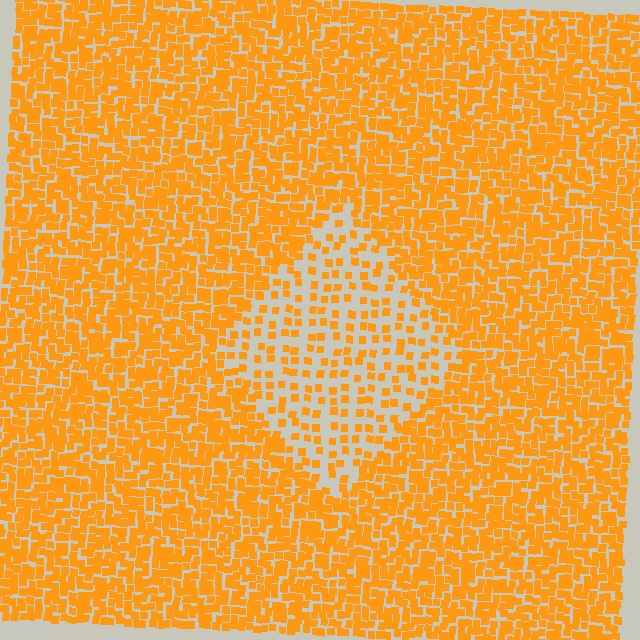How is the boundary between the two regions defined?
The boundary is defined by a change in element density (approximately 2.4x ratio). All elements are the same color, size, and shape.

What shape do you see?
I see a diamond.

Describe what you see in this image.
The image contains small orange elements arranged at two different densities. A diamond-shaped region is visible where the elements are less densely packed than the surrounding area.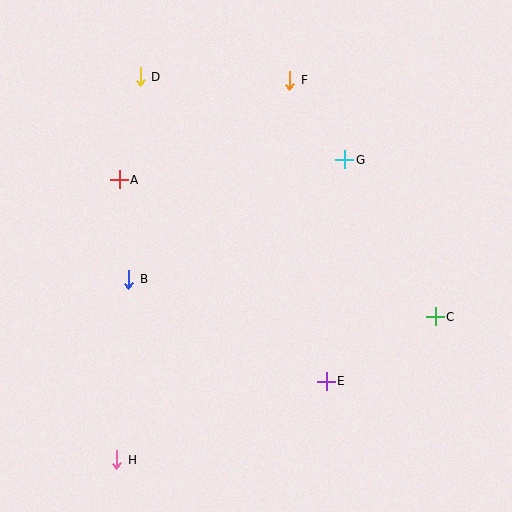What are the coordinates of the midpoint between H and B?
The midpoint between H and B is at (123, 370).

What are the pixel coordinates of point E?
Point E is at (326, 381).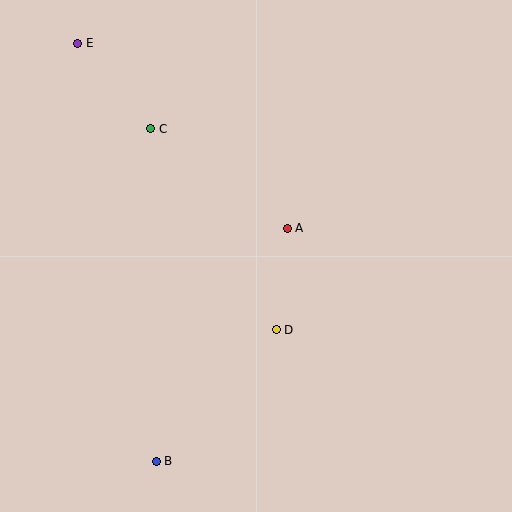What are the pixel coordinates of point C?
Point C is at (151, 129).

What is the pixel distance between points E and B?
The distance between E and B is 425 pixels.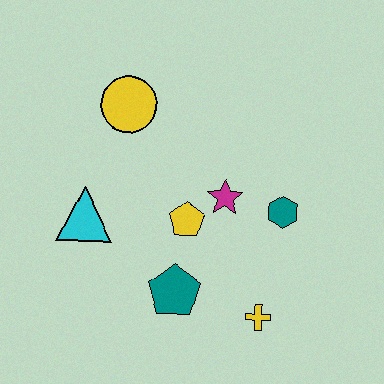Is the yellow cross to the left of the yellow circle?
No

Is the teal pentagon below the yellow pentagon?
Yes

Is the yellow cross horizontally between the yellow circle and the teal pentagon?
No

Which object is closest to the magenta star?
The yellow pentagon is closest to the magenta star.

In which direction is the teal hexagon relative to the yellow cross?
The teal hexagon is above the yellow cross.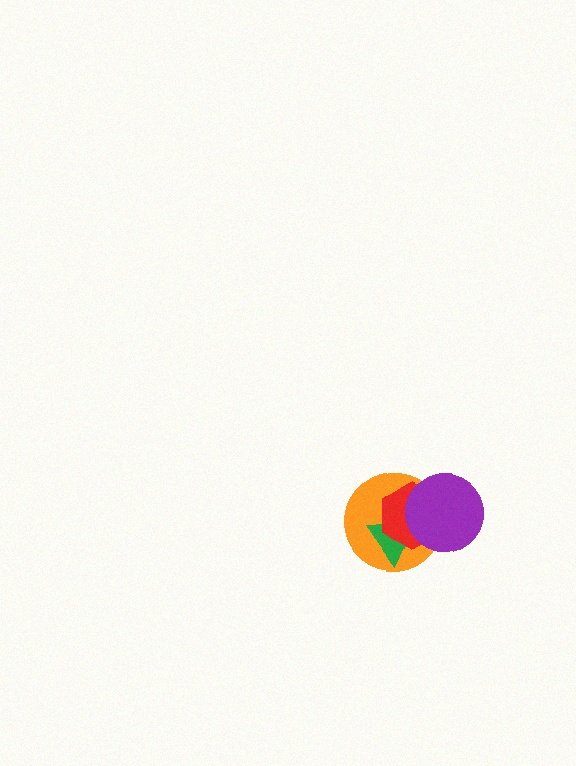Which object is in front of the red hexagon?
The purple circle is in front of the red hexagon.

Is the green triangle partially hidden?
Yes, it is partially covered by another shape.